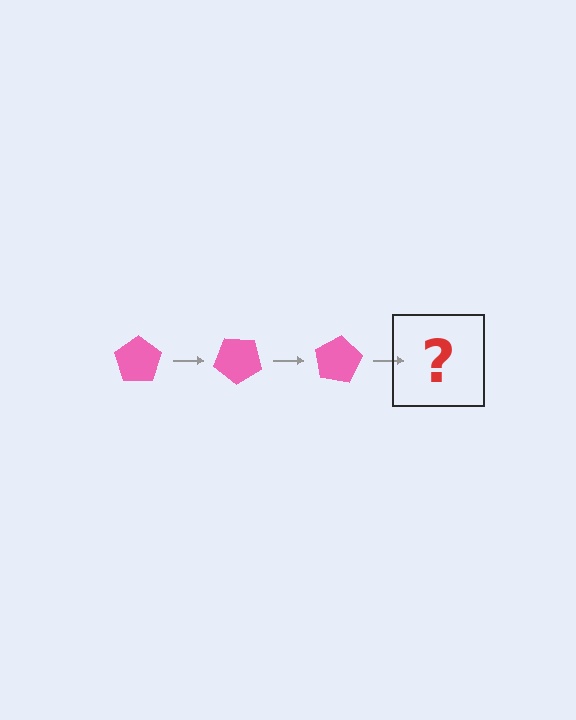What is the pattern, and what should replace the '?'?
The pattern is that the pentagon rotates 40 degrees each step. The '?' should be a pink pentagon rotated 120 degrees.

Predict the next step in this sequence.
The next step is a pink pentagon rotated 120 degrees.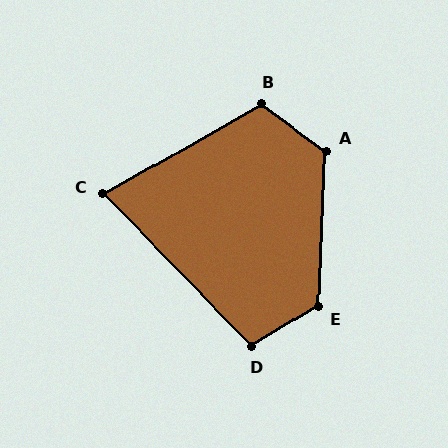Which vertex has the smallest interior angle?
C, at approximately 75 degrees.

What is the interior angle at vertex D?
Approximately 103 degrees (obtuse).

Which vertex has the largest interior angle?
E, at approximately 124 degrees.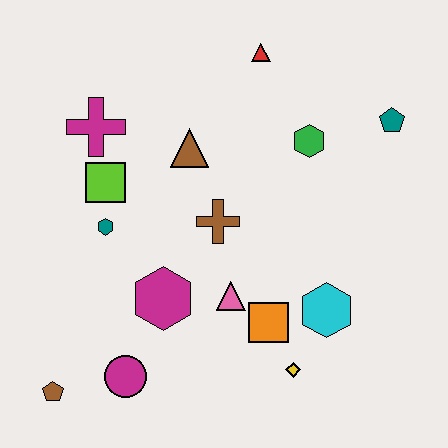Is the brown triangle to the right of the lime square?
Yes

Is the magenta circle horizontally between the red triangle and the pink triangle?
No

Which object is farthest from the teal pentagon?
The brown pentagon is farthest from the teal pentagon.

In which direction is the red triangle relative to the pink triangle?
The red triangle is above the pink triangle.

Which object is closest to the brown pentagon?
The magenta circle is closest to the brown pentagon.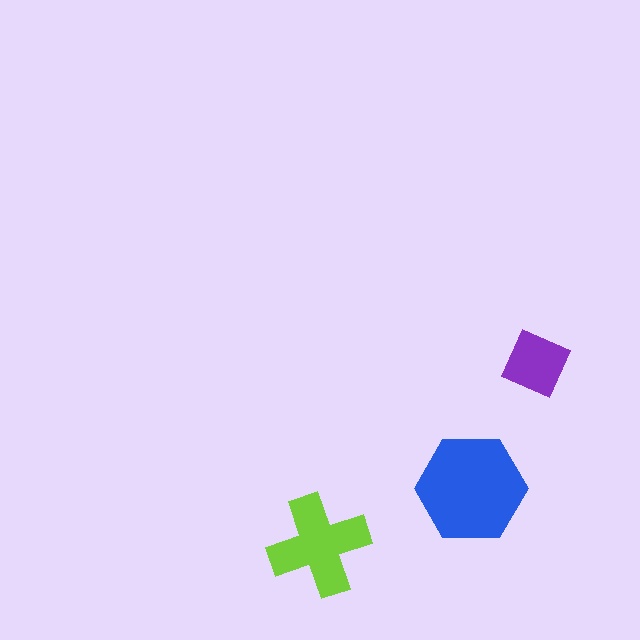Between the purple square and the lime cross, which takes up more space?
The lime cross.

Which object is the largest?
The blue hexagon.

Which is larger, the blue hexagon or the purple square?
The blue hexagon.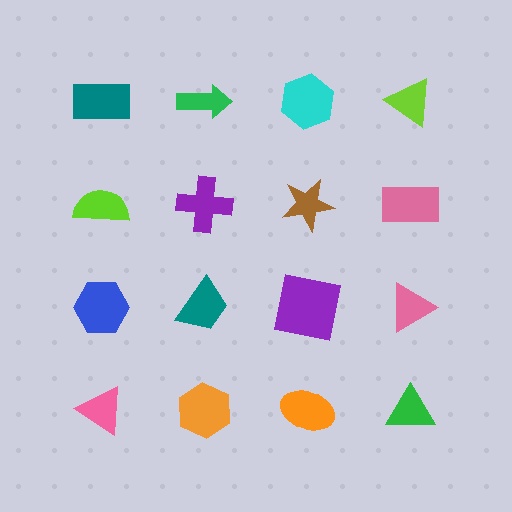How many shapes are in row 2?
4 shapes.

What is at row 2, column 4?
A pink rectangle.